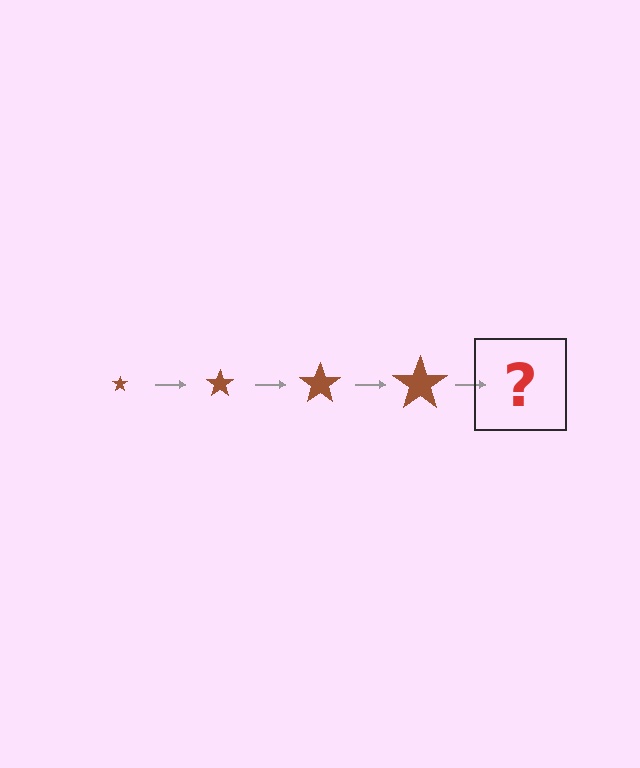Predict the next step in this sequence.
The next step is a brown star, larger than the previous one.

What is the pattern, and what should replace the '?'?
The pattern is that the star gets progressively larger each step. The '?' should be a brown star, larger than the previous one.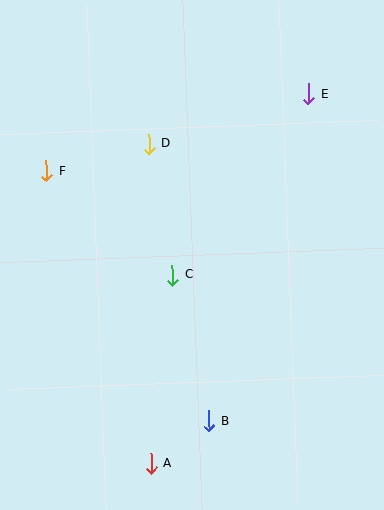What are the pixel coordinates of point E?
Point E is at (309, 94).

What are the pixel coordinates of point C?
Point C is at (173, 275).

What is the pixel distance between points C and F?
The distance between C and F is 163 pixels.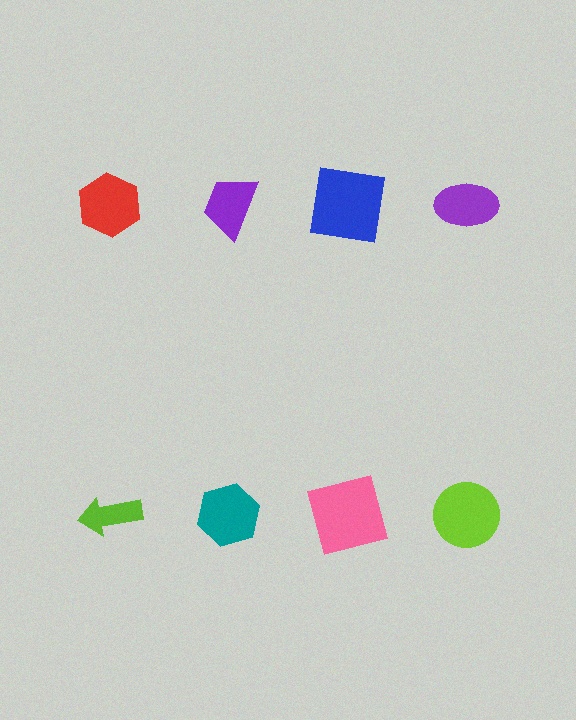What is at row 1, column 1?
A red hexagon.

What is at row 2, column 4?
A lime circle.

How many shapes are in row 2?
4 shapes.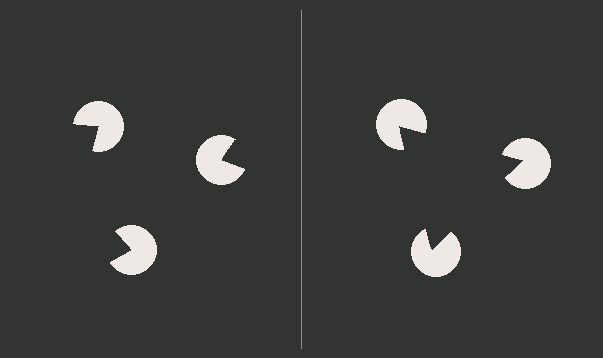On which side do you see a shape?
An illusory triangle appears on the right side. On the left side the wedge cuts are rotated, so no coherent shape forms.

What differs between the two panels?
The pac-man discs are positioned identically on both sides; only the wedge orientations differ. On the right they align to a triangle; on the left they are misaligned.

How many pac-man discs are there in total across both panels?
6 — 3 on each side.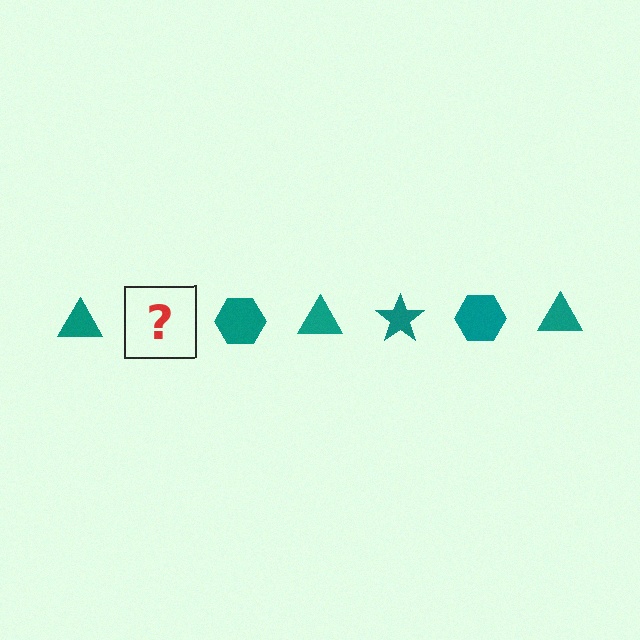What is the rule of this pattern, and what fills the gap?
The rule is that the pattern cycles through triangle, star, hexagon shapes in teal. The gap should be filled with a teal star.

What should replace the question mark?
The question mark should be replaced with a teal star.